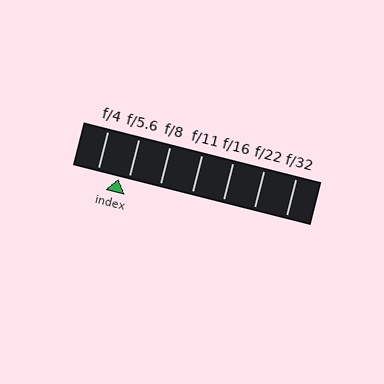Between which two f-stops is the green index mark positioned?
The index mark is between f/4 and f/5.6.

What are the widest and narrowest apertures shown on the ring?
The widest aperture shown is f/4 and the narrowest is f/32.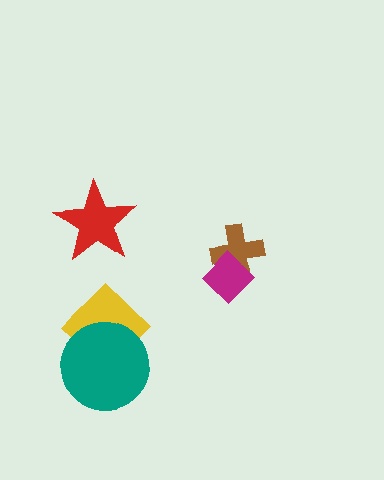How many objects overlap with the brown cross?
1 object overlaps with the brown cross.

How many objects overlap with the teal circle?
1 object overlaps with the teal circle.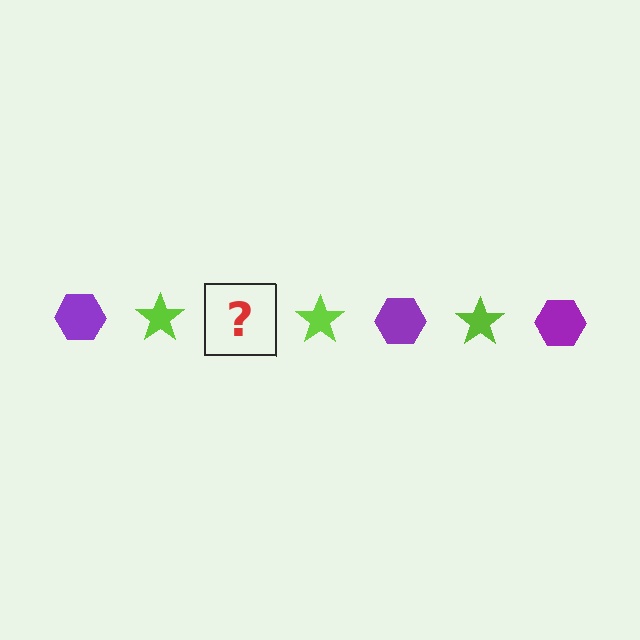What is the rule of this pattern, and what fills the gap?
The rule is that the pattern alternates between purple hexagon and lime star. The gap should be filled with a purple hexagon.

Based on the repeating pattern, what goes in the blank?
The blank should be a purple hexagon.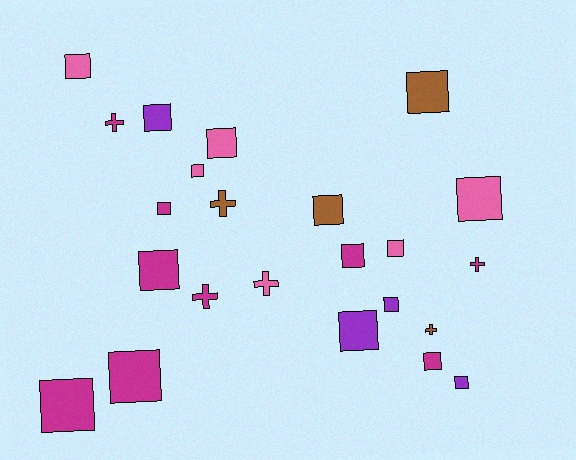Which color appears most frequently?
Magenta, with 9 objects.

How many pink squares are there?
There are 5 pink squares.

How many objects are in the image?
There are 23 objects.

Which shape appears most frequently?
Square, with 17 objects.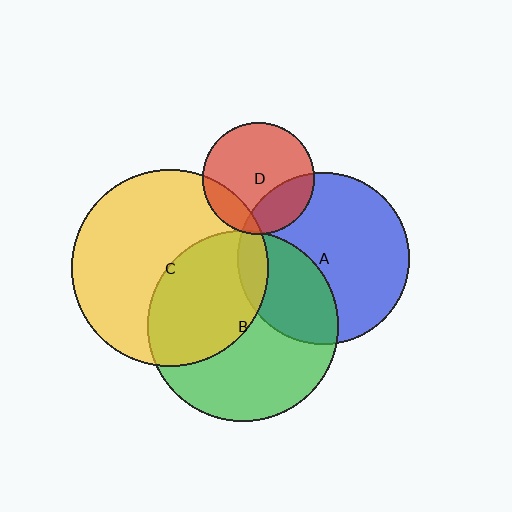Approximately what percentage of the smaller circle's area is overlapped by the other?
Approximately 45%.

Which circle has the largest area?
Circle C (yellow).